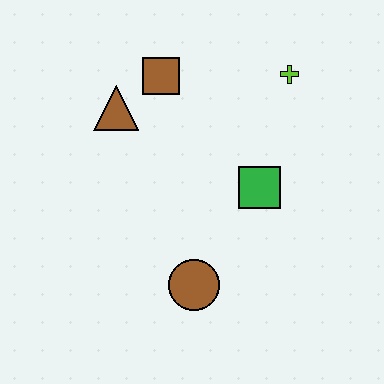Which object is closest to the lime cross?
The green square is closest to the lime cross.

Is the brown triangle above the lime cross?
No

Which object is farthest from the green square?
The brown triangle is farthest from the green square.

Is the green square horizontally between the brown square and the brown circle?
No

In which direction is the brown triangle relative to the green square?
The brown triangle is to the left of the green square.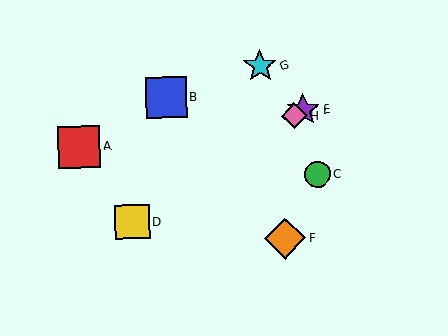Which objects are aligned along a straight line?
Objects D, E, H are aligned along a straight line.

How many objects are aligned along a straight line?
3 objects (D, E, H) are aligned along a straight line.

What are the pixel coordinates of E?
Object E is at (304, 110).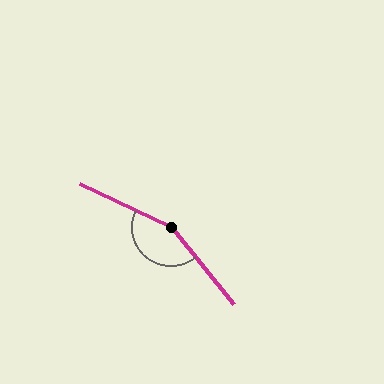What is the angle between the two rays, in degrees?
Approximately 155 degrees.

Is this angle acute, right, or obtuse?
It is obtuse.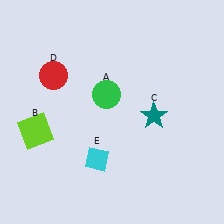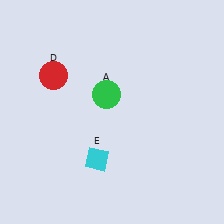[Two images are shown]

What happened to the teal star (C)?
The teal star (C) was removed in Image 2. It was in the bottom-right area of Image 1.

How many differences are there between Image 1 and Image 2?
There are 2 differences between the two images.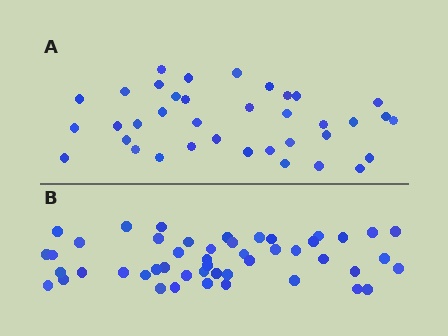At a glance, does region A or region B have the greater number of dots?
Region B (the bottom region) has more dots.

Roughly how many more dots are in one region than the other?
Region B has roughly 12 or so more dots than region A.